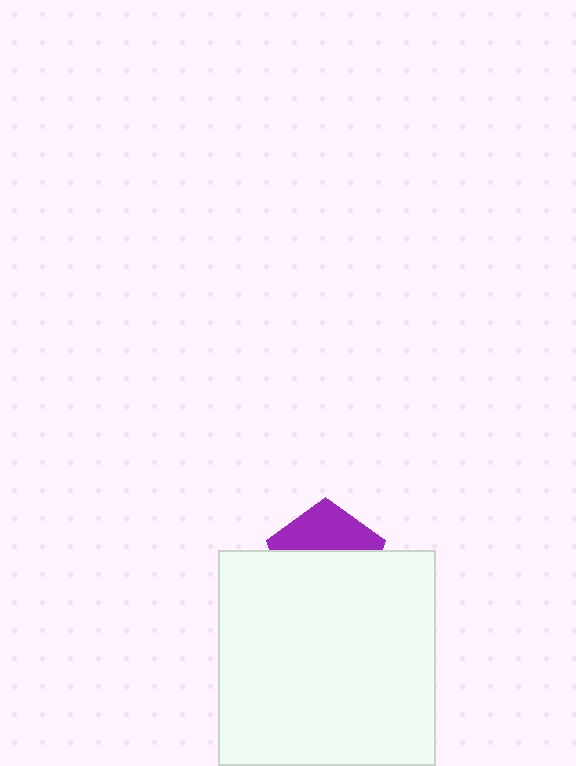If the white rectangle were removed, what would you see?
You would see the complete purple pentagon.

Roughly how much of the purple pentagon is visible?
A small part of it is visible (roughly 39%).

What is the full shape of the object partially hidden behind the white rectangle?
The partially hidden object is a purple pentagon.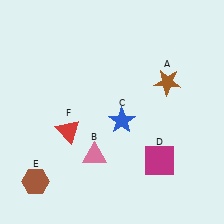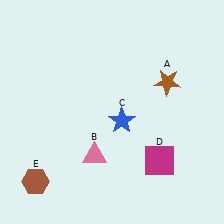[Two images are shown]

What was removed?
The red triangle (F) was removed in Image 2.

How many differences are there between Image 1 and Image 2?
There is 1 difference between the two images.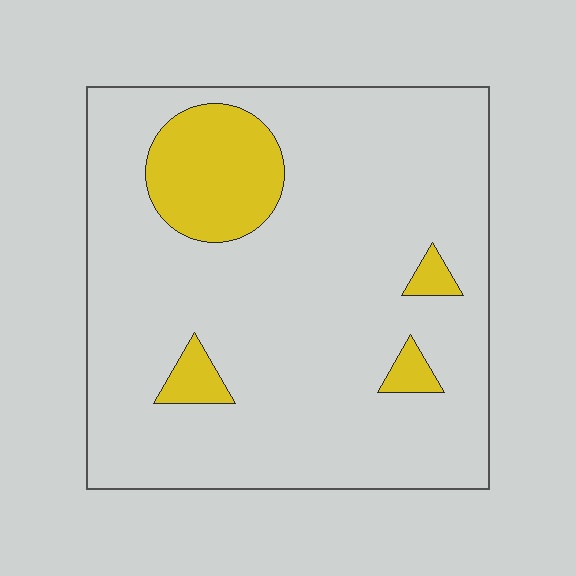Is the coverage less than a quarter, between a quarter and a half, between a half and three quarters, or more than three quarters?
Less than a quarter.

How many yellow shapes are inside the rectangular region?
4.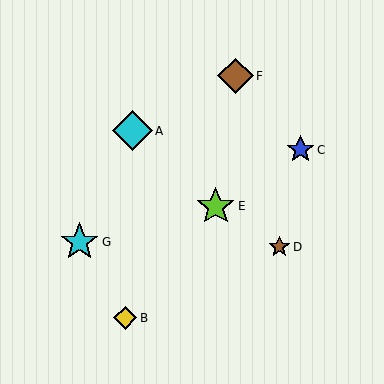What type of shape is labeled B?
Shape B is a yellow diamond.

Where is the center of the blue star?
The center of the blue star is at (300, 150).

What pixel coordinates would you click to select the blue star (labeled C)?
Click at (300, 150) to select the blue star C.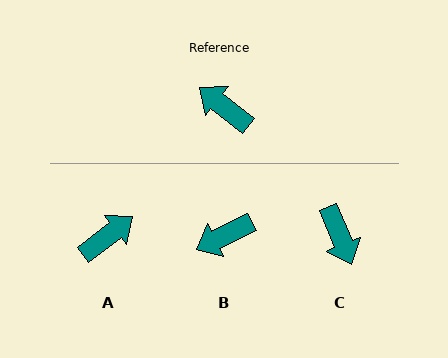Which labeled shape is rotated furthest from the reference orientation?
C, about 151 degrees away.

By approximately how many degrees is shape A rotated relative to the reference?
Approximately 104 degrees clockwise.